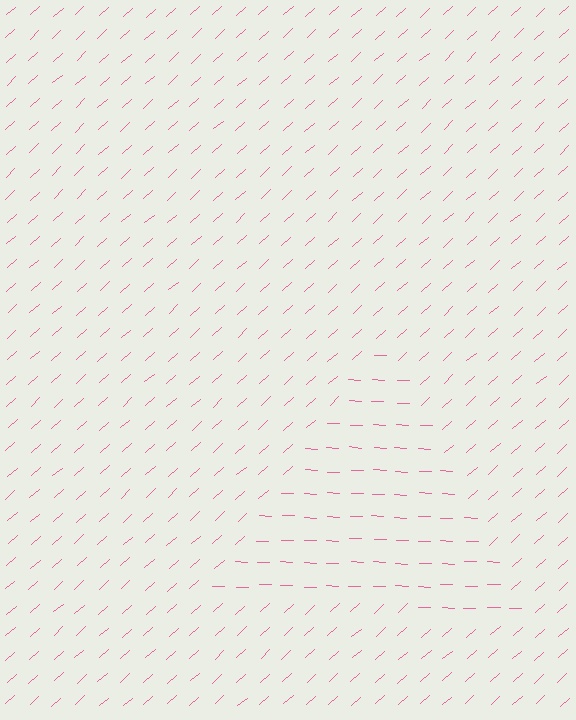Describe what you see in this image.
The image is filled with small pink line segments. A triangle region in the image has lines oriented differently from the surrounding lines, creating a visible texture boundary.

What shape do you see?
I see a triangle.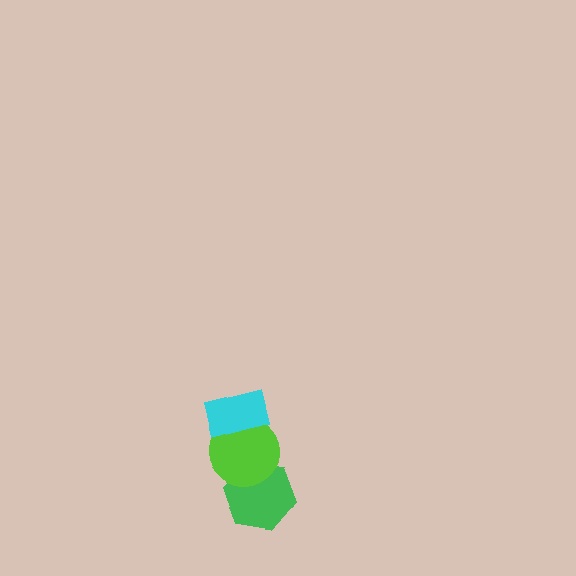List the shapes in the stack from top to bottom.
From top to bottom: the cyan rectangle, the lime circle, the green hexagon.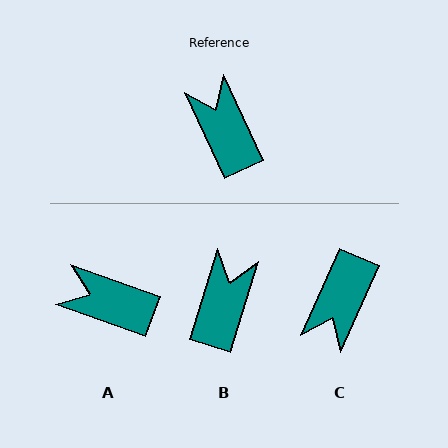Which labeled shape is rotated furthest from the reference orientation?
C, about 131 degrees away.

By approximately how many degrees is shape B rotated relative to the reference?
Approximately 43 degrees clockwise.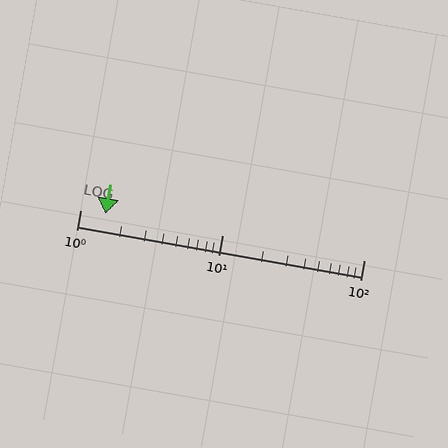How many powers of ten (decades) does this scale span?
The scale spans 2 decades, from 1 to 100.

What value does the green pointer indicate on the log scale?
The pointer indicates approximately 1.5.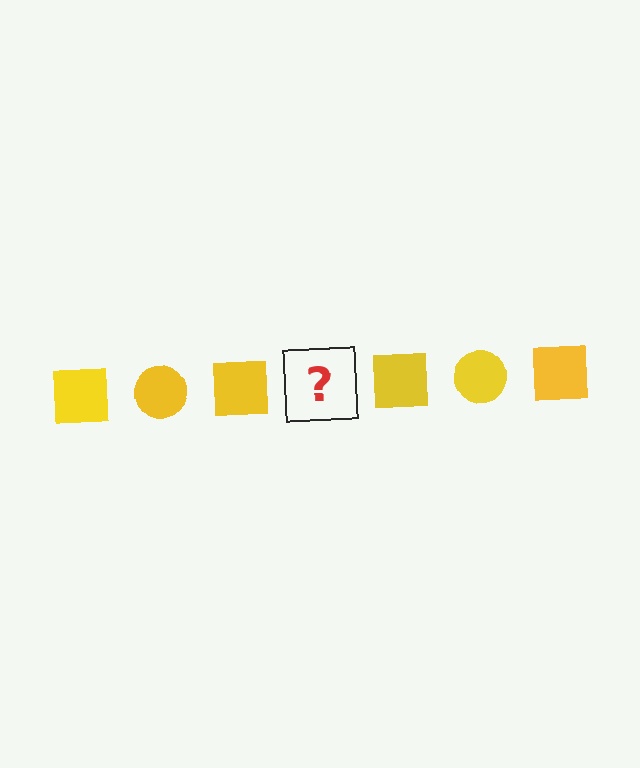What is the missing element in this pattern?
The missing element is a yellow circle.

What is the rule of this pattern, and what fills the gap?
The rule is that the pattern cycles through square, circle shapes in yellow. The gap should be filled with a yellow circle.